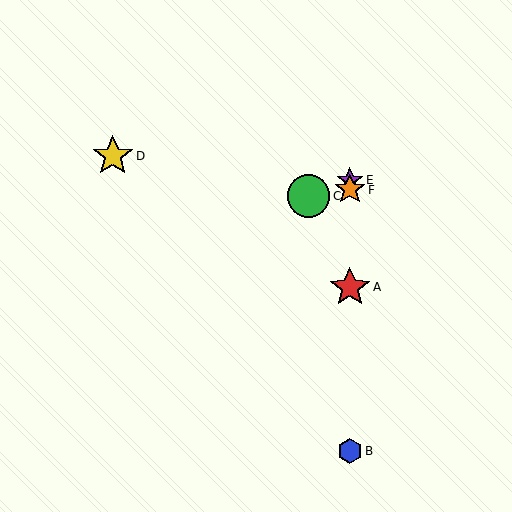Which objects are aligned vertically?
Objects A, B, E, F are aligned vertically.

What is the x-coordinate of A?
Object A is at x≈350.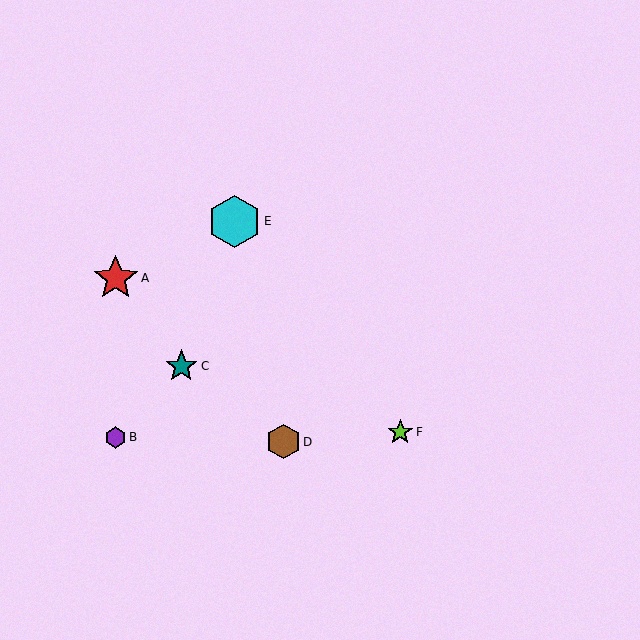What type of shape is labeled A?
Shape A is a red star.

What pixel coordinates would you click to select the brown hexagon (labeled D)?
Click at (283, 442) to select the brown hexagon D.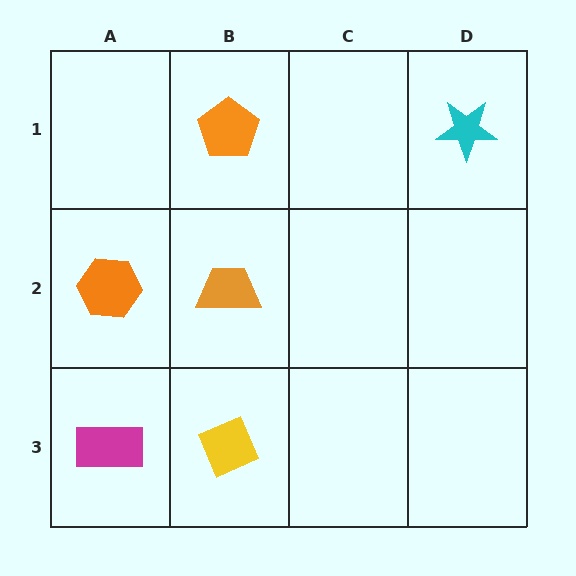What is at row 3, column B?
A yellow diamond.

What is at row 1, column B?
An orange pentagon.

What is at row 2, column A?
An orange hexagon.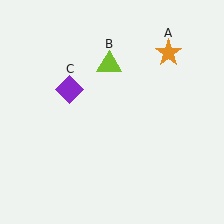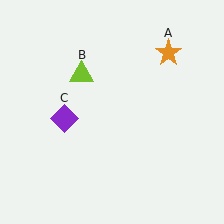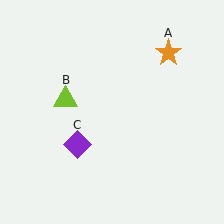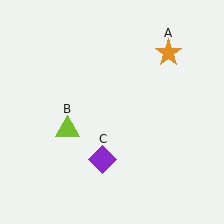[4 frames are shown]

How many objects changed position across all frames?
2 objects changed position: lime triangle (object B), purple diamond (object C).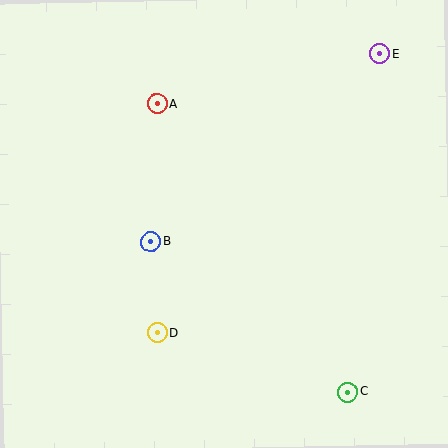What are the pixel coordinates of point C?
Point C is at (348, 392).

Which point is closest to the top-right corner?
Point E is closest to the top-right corner.